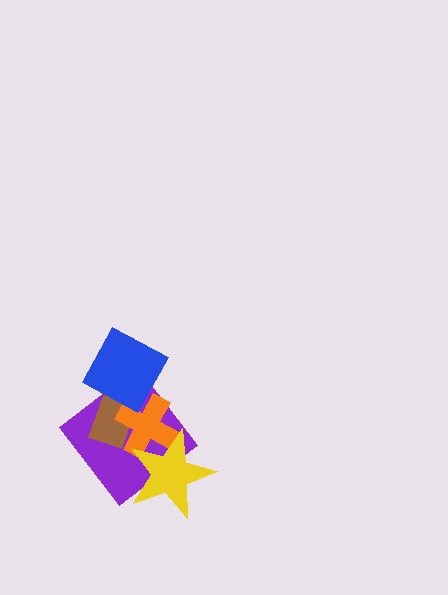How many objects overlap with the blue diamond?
3 objects overlap with the blue diamond.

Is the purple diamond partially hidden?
Yes, it is partially covered by another shape.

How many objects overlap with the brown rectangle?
3 objects overlap with the brown rectangle.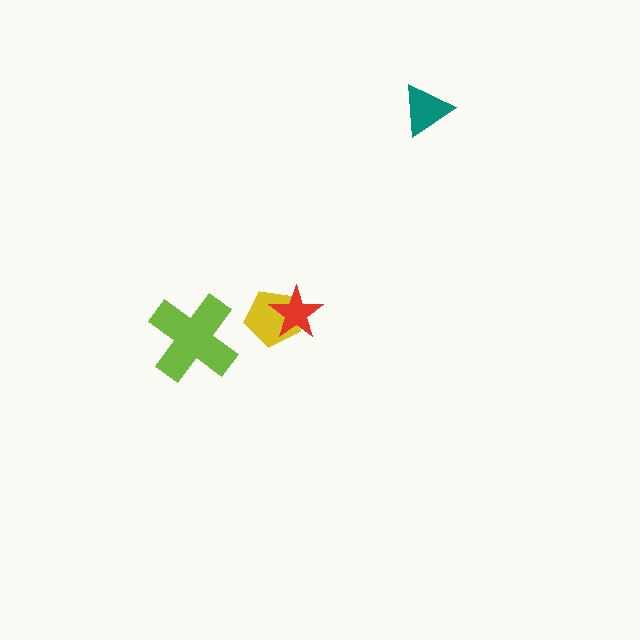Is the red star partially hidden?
No, no other shape covers it.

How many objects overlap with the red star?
1 object overlaps with the red star.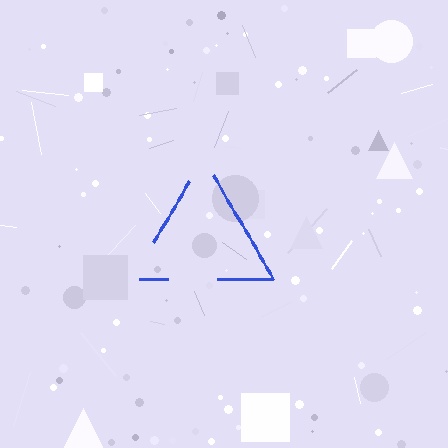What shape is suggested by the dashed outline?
The dashed outline suggests a triangle.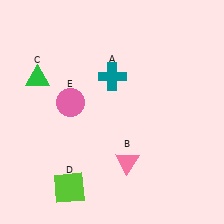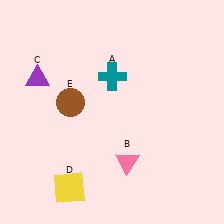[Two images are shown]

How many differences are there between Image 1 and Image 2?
There are 3 differences between the two images.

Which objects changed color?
C changed from green to purple. D changed from lime to yellow. E changed from pink to brown.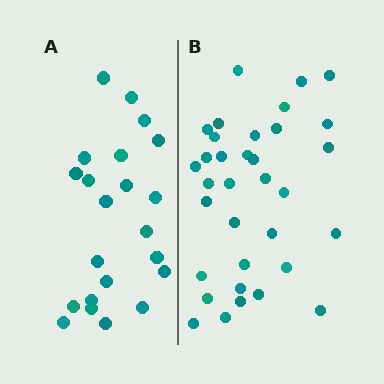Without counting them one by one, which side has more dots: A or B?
Region B (the right region) has more dots.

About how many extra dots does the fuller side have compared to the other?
Region B has roughly 12 or so more dots than region A.